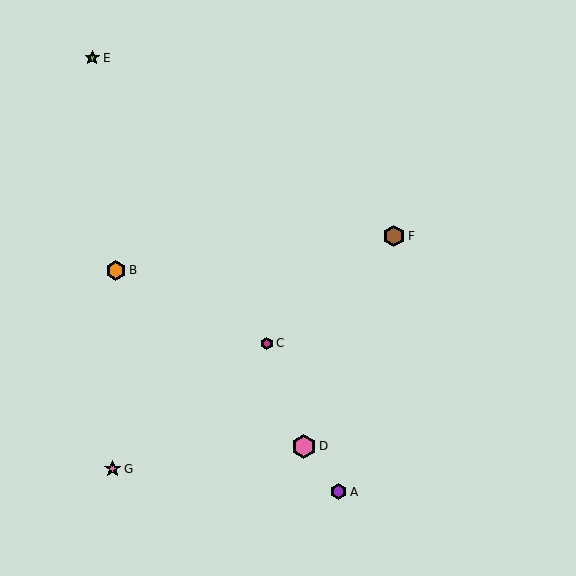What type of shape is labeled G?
Shape G is a pink star.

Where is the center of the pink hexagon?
The center of the pink hexagon is at (304, 446).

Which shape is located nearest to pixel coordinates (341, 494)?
The purple hexagon (labeled A) at (338, 492) is nearest to that location.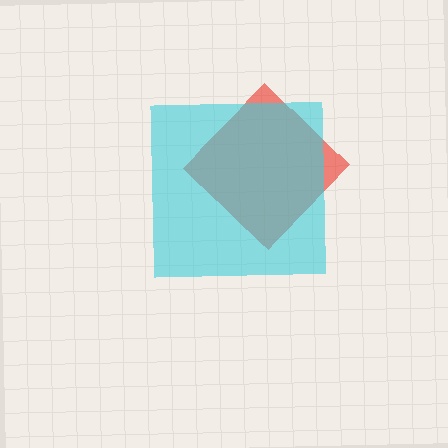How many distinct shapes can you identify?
There are 2 distinct shapes: a red diamond, a cyan square.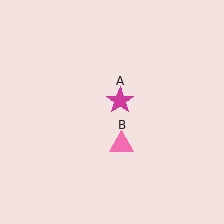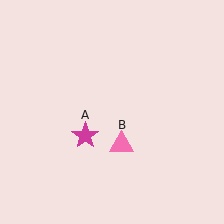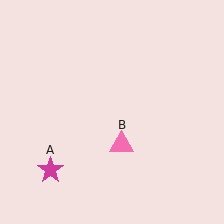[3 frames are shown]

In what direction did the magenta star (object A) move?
The magenta star (object A) moved down and to the left.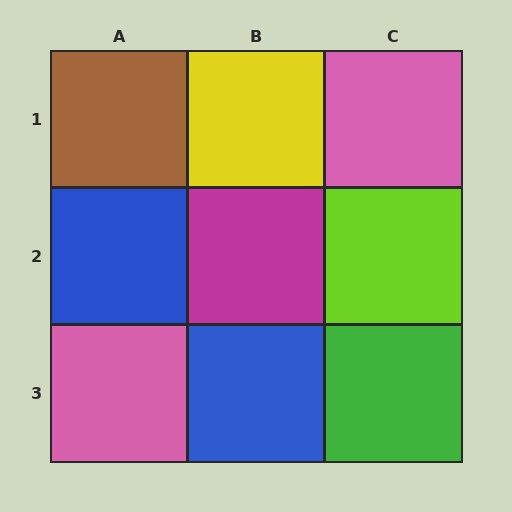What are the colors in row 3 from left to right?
Pink, blue, green.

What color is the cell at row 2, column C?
Lime.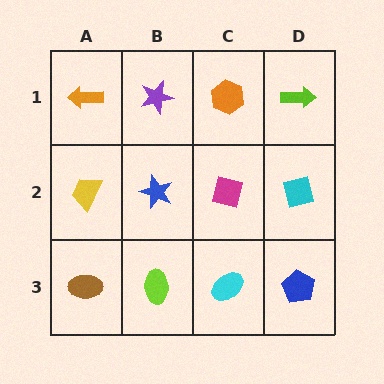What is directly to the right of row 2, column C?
A cyan square.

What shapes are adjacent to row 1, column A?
A yellow trapezoid (row 2, column A), a purple star (row 1, column B).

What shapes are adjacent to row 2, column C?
An orange hexagon (row 1, column C), a cyan ellipse (row 3, column C), a blue star (row 2, column B), a cyan square (row 2, column D).